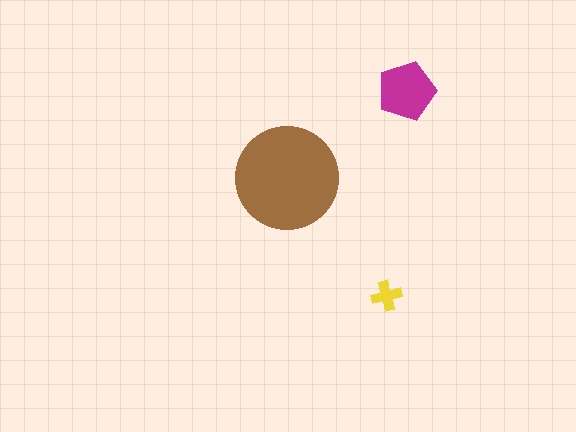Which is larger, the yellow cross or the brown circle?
The brown circle.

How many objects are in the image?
There are 3 objects in the image.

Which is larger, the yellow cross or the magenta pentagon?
The magenta pentagon.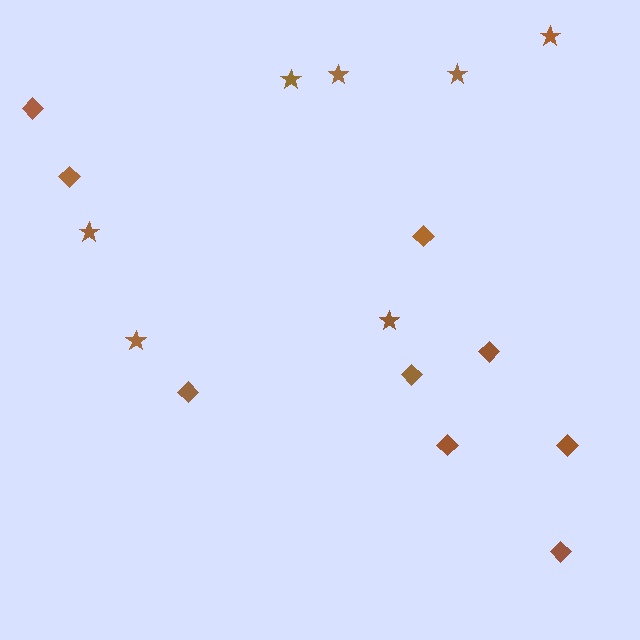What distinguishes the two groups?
There are 2 groups: one group of stars (7) and one group of diamonds (9).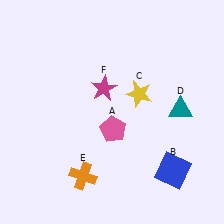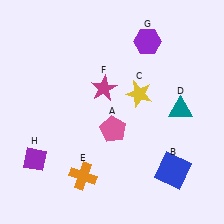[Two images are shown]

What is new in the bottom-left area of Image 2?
A purple diamond (H) was added in the bottom-left area of Image 2.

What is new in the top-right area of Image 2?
A purple hexagon (G) was added in the top-right area of Image 2.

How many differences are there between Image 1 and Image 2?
There are 2 differences between the two images.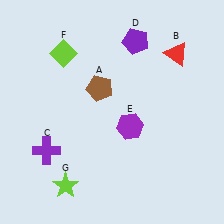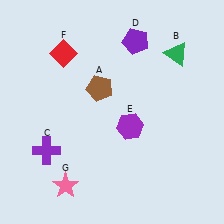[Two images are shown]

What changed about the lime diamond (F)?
In Image 1, F is lime. In Image 2, it changed to red.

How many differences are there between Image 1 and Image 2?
There are 3 differences between the two images.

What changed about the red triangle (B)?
In Image 1, B is red. In Image 2, it changed to green.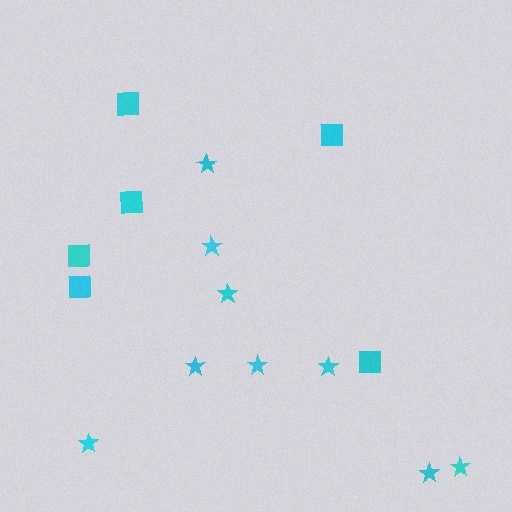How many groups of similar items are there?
There are 2 groups: one group of squares (6) and one group of stars (9).